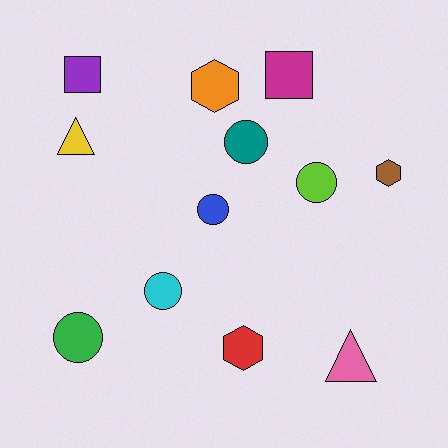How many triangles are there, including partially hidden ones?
There are 2 triangles.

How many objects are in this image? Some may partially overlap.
There are 12 objects.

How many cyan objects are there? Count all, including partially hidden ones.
There is 1 cyan object.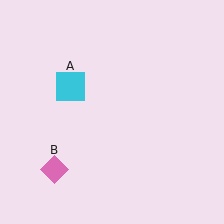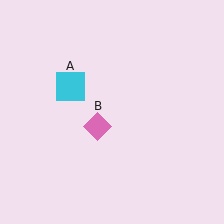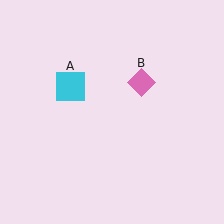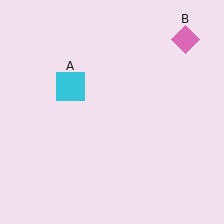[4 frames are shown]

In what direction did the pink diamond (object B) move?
The pink diamond (object B) moved up and to the right.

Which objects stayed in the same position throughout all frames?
Cyan square (object A) remained stationary.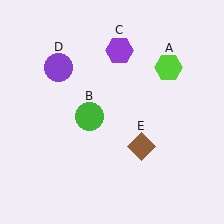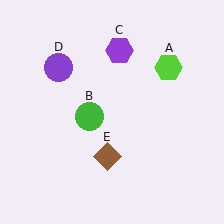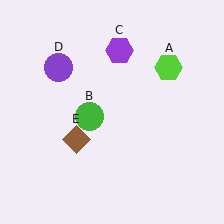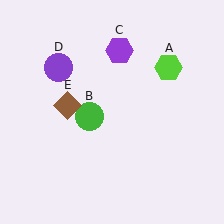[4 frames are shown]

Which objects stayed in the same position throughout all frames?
Lime hexagon (object A) and green circle (object B) and purple hexagon (object C) and purple circle (object D) remained stationary.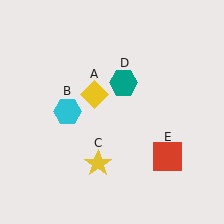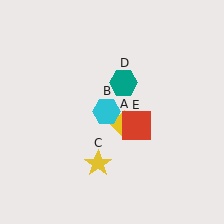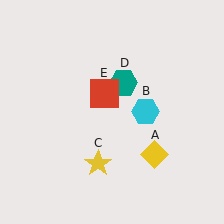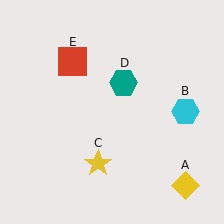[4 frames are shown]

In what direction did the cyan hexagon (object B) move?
The cyan hexagon (object B) moved right.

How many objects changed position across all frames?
3 objects changed position: yellow diamond (object A), cyan hexagon (object B), red square (object E).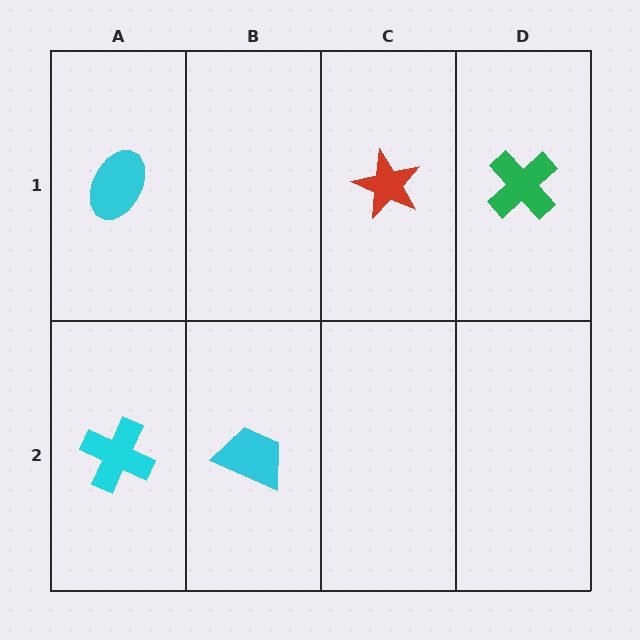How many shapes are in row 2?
2 shapes.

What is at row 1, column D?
A green cross.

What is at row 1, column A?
A cyan ellipse.